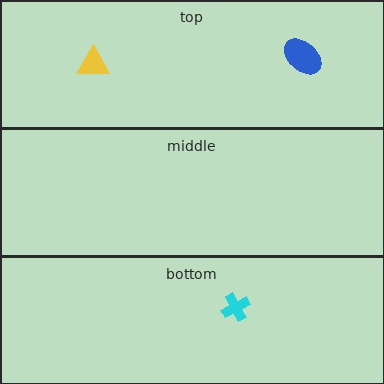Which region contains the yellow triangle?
The top region.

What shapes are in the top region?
The blue ellipse, the yellow triangle.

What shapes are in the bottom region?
The cyan cross.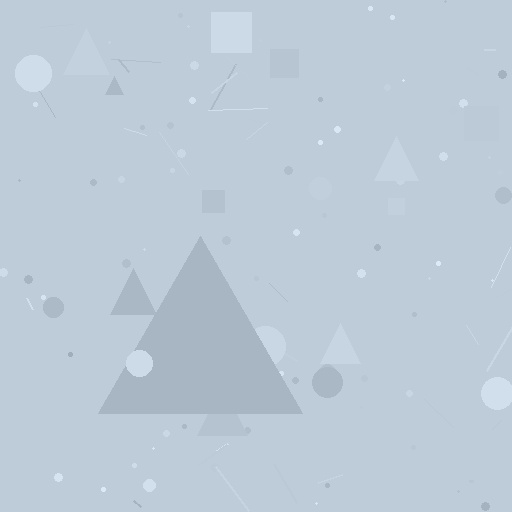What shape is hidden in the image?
A triangle is hidden in the image.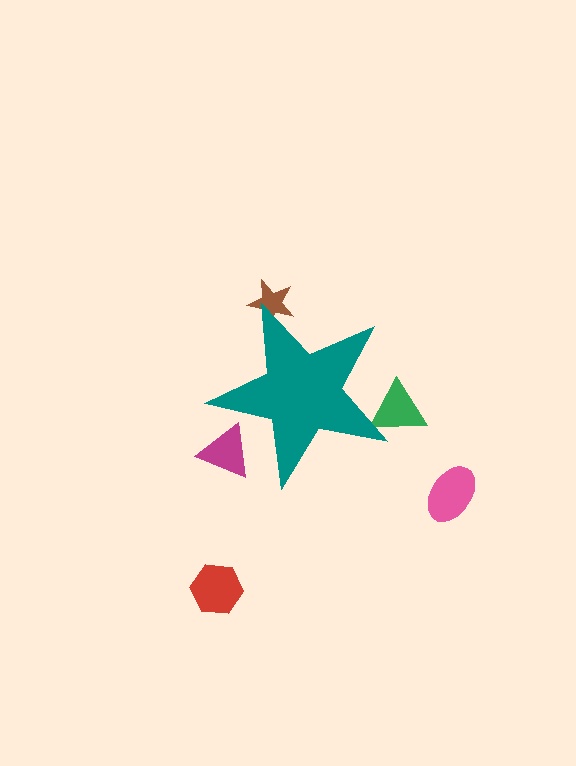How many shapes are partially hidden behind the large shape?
3 shapes are partially hidden.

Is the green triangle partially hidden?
Yes, the green triangle is partially hidden behind the teal star.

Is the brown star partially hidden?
Yes, the brown star is partially hidden behind the teal star.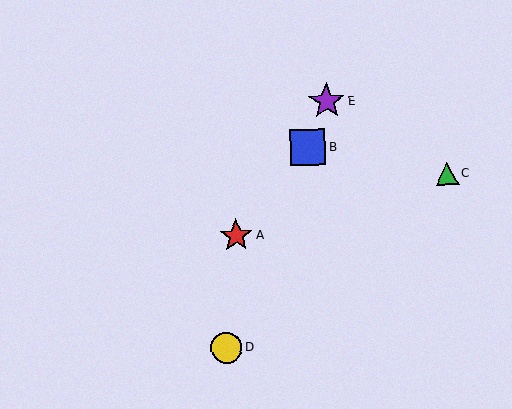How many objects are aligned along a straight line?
3 objects (B, D, E) are aligned along a straight line.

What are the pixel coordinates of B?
Object B is at (308, 147).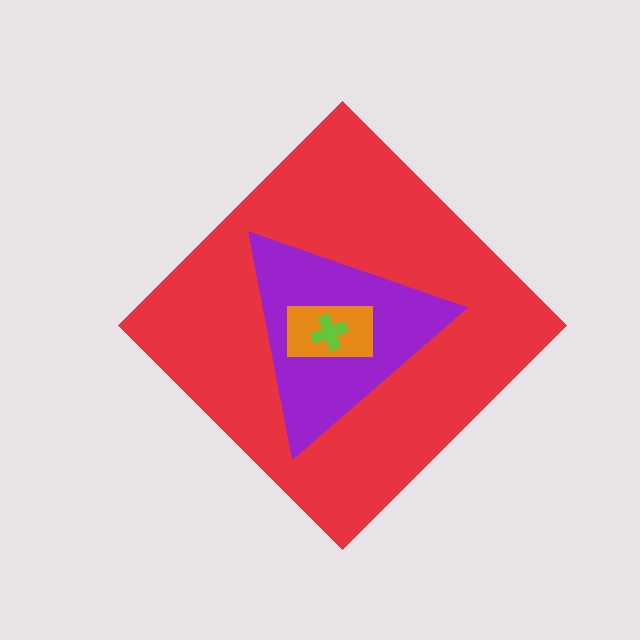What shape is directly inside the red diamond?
The purple triangle.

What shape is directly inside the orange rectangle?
The lime cross.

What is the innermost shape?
The lime cross.